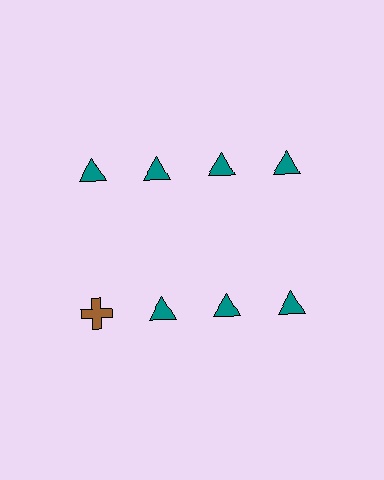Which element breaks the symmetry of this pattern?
The brown cross in the second row, leftmost column breaks the symmetry. All other shapes are teal triangles.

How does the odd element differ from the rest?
It differs in both color (brown instead of teal) and shape (cross instead of triangle).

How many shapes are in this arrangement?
There are 8 shapes arranged in a grid pattern.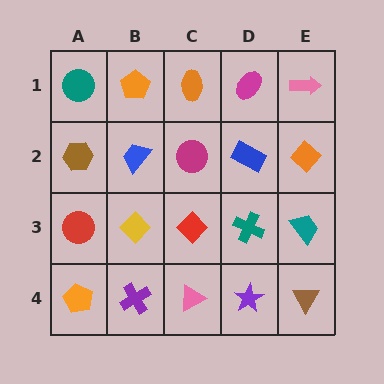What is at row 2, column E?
An orange diamond.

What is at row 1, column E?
A pink arrow.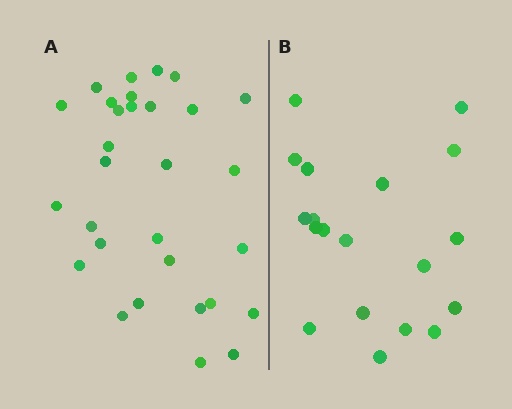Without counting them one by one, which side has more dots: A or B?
Region A (the left region) has more dots.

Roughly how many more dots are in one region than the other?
Region A has roughly 12 or so more dots than region B.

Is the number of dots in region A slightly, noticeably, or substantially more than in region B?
Region A has substantially more. The ratio is roughly 1.6 to 1.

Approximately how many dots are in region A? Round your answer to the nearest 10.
About 30 dots.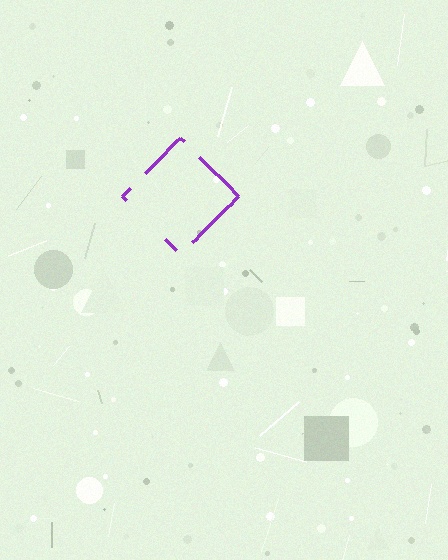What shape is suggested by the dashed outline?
The dashed outline suggests a diamond.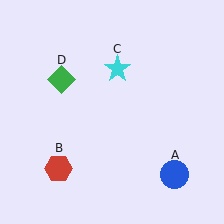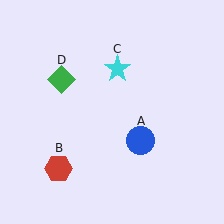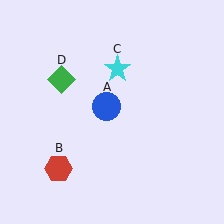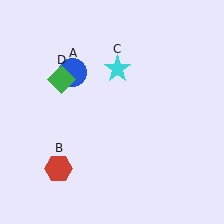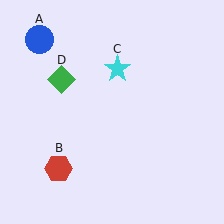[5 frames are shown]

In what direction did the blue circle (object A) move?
The blue circle (object A) moved up and to the left.